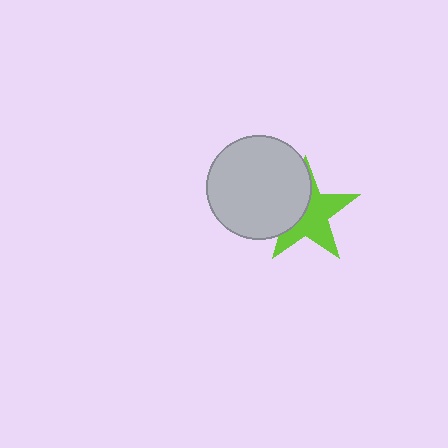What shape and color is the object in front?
The object in front is a light gray circle.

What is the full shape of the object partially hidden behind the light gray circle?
The partially hidden object is a lime star.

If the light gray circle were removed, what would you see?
You would see the complete lime star.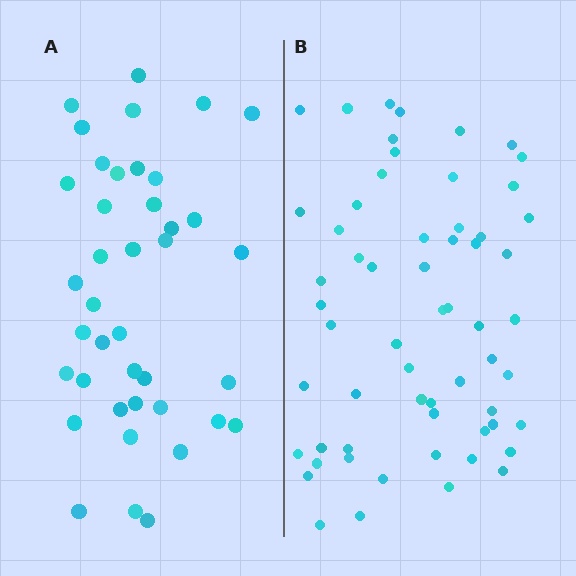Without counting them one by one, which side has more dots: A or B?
Region B (the right region) has more dots.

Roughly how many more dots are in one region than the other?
Region B has approximately 20 more dots than region A.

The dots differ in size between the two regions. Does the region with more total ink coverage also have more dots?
No. Region A has more total ink coverage because its dots are larger, but region B actually contains more individual dots. Total area can be misleading — the number of items is what matters here.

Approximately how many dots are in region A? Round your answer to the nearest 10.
About 40 dots.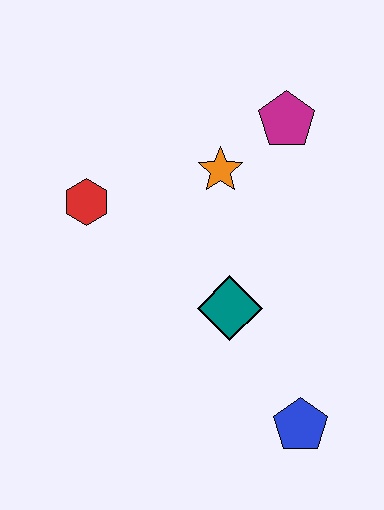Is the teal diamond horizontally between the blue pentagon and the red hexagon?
Yes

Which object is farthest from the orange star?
The blue pentagon is farthest from the orange star.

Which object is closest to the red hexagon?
The orange star is closest to the red hexagon.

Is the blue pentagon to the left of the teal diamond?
No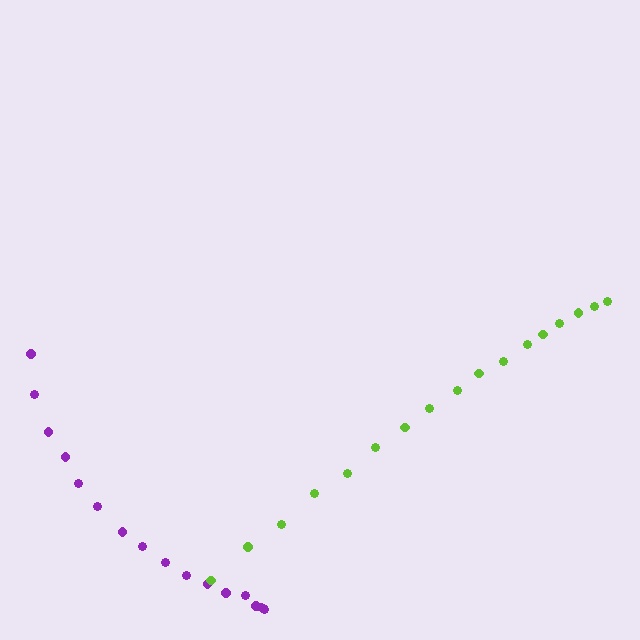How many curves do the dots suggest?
There are 2 distinct paths.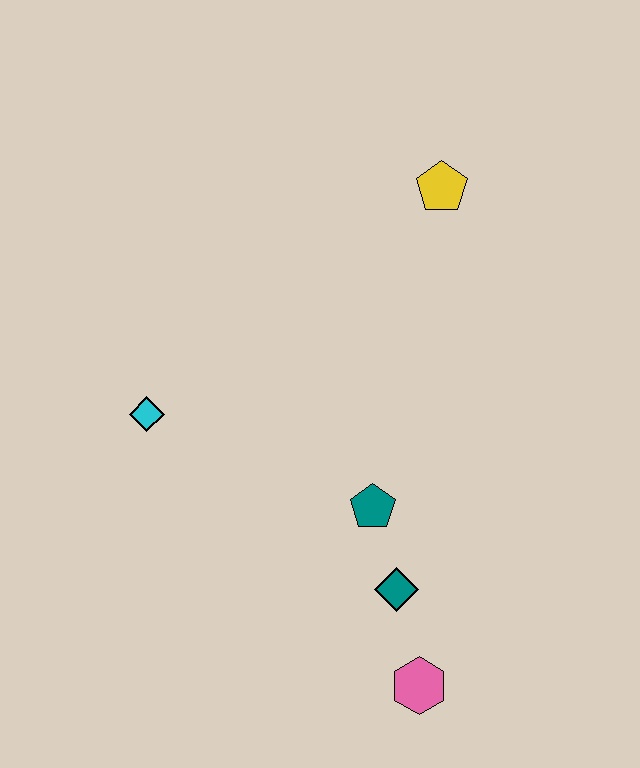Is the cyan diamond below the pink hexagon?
No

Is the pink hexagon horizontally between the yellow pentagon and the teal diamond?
Yes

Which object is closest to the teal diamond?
The teal pentagon is closest to the teal diamond.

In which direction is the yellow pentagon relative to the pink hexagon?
The yellow pentagon is above the pink hexagon.